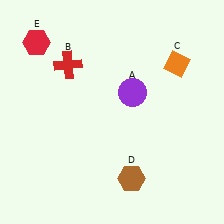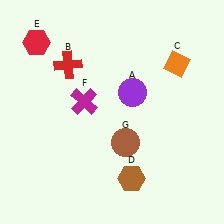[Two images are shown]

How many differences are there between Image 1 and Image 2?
There are 2 differences between the two images.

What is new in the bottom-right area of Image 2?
A brown circle (G) was added in the bottom-right area of Image 2.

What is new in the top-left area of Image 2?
A magenta cross (F) was added in the top-left area of Image 2.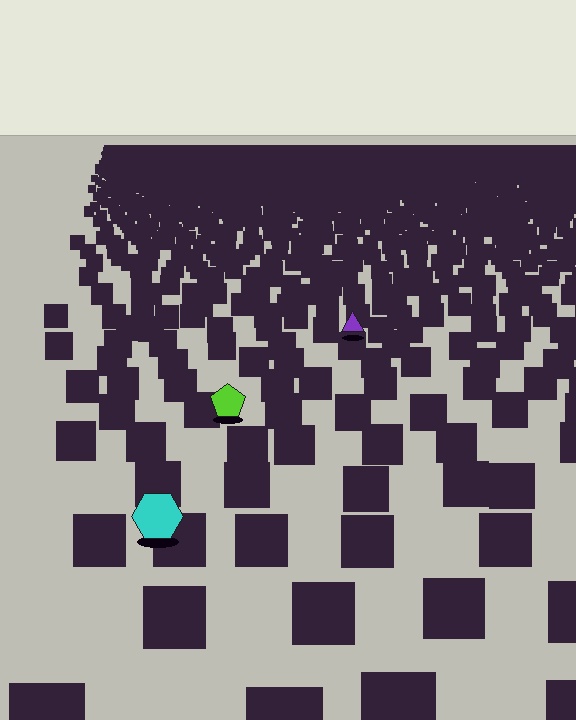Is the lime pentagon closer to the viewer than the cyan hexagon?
No. The cyan hexagon is closer — you can tell from the texture gradient: the ground texture is coarser near it.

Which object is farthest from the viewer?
The purple triangle is farthest from the viewer. It appears smaller and the ground texture around it is denser.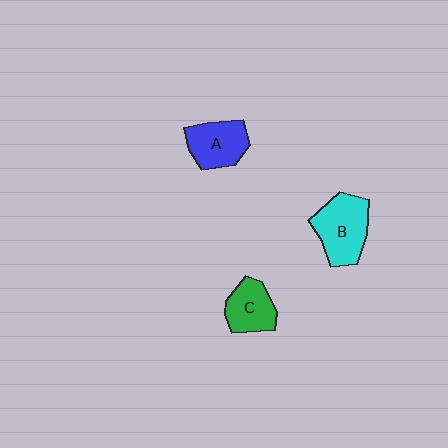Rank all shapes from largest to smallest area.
From largest to smallest: B (cyan), A (blue), C (green).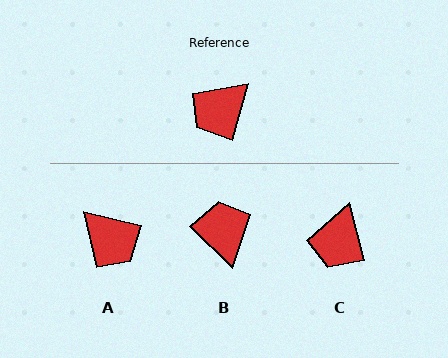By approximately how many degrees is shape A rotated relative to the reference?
Approximately 92 degrees counter-clockwise.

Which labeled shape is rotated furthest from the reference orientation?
B, about 119 degrees away.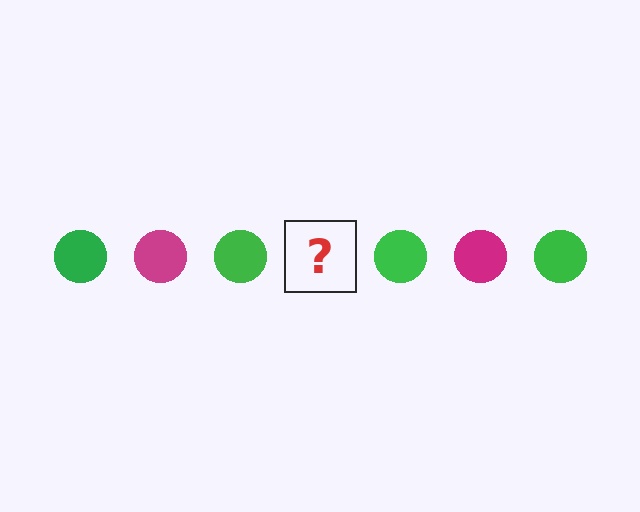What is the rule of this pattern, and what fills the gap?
The rule is that the pattern cycles through green, magenta circles. The gap should be filled with a magenta circle.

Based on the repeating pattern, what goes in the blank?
The blank should be a magenta circle.